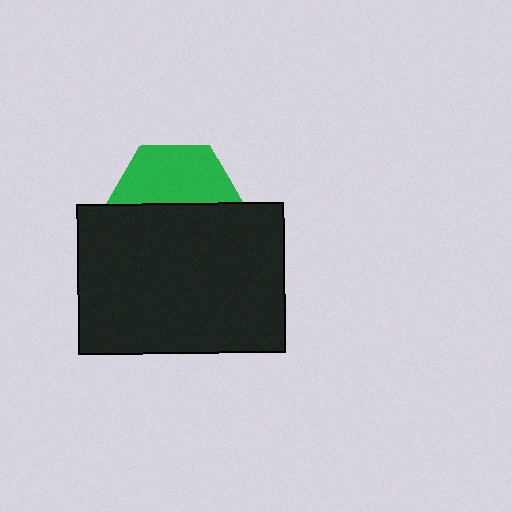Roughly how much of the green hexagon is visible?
About half of it is visible (roughly 46%).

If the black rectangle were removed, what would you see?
You would see the complete green hexagon.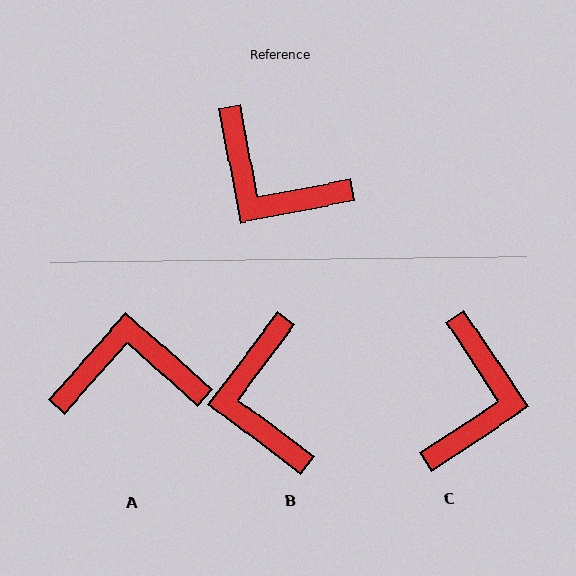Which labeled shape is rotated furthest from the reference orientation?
A, about 143 degrees away.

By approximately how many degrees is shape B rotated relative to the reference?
Approximately 48 degrees clockwise.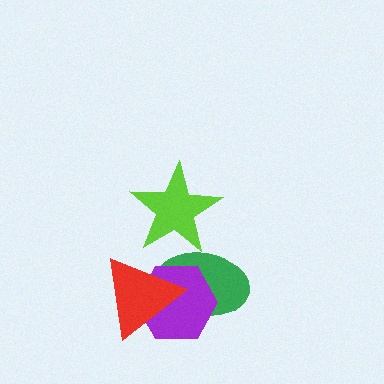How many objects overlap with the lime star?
1 object overlaps with the lime star.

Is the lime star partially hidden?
No, no other shape covers it.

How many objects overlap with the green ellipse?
3 objects overlap with the green ellipse.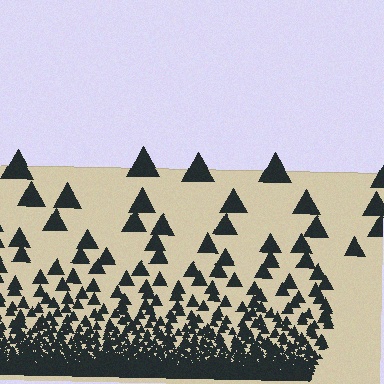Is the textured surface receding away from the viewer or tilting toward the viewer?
The surface appears to tilt toward the viewer. Texture elements get larger and sparser toward the top.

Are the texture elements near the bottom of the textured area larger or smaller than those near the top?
Smaller. The gradient is inverted — elements near the bottom are smaller and denser.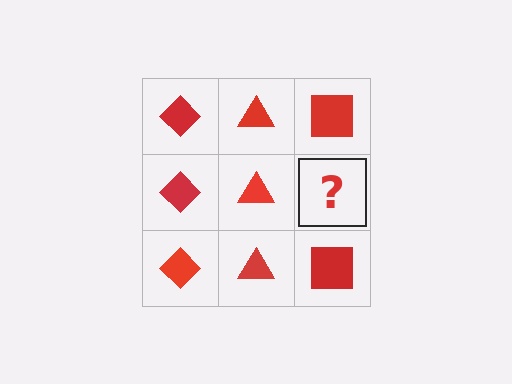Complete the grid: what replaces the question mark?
The question mark should be replaced with a red square.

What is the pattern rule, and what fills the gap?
The rule is that each column has a consistent shape. The gap should be filled with a red square.